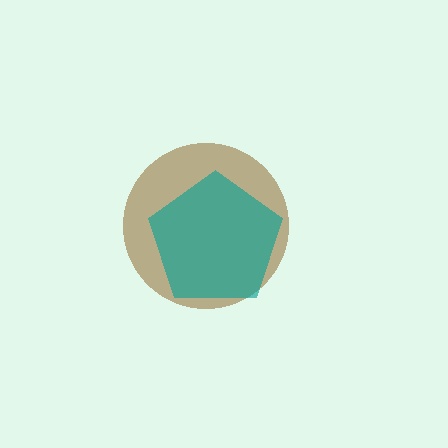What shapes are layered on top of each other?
The layered shapes are: a brown circle, a teal pentagon.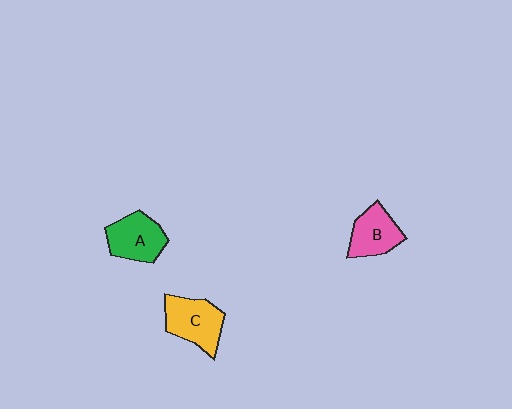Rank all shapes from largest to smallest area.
From largest to smallest: C (yellow), A (green), B (pink).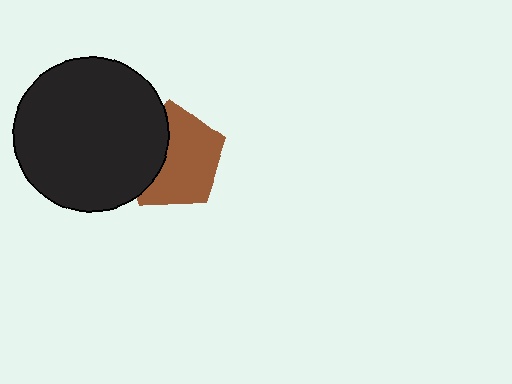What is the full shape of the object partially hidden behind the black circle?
The partially hidden object is a brown pentagon.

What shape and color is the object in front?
The object in front is a black circle.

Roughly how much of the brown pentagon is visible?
About half of it is visible (roughly 64%).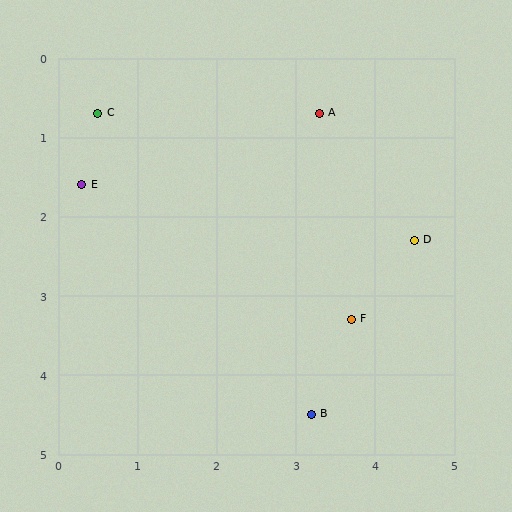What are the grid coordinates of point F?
Point F is at approximately (3.7, 3.3).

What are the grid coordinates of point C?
Point C is at approximately (0.5, 0.7).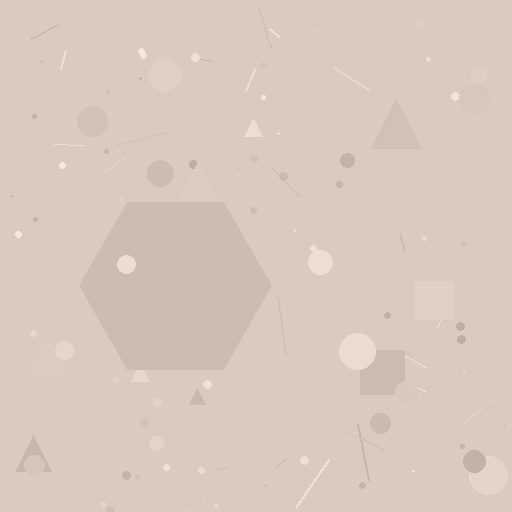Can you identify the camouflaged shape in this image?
The camouflaged shape is a hexagon.